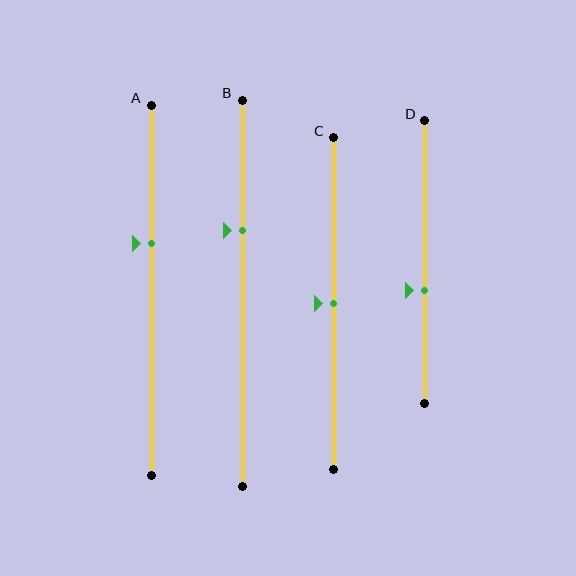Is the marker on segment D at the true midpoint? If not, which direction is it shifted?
No, the marker on segment D is shifted downward by about 10% of the segment length.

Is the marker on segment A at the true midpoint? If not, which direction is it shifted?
No, the marker on segment A is shifted upward by about 13% of the segment length.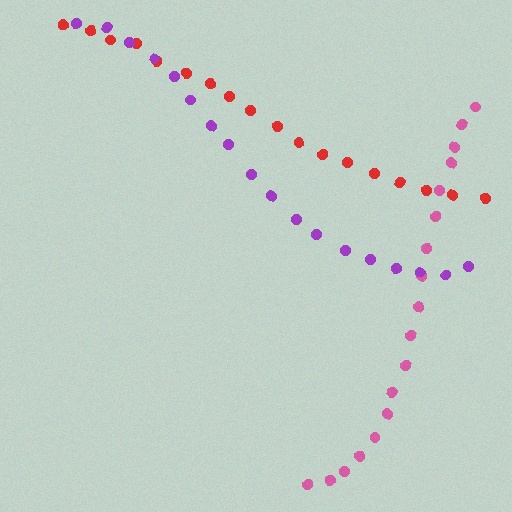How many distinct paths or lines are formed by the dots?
There are 3 distinct paths.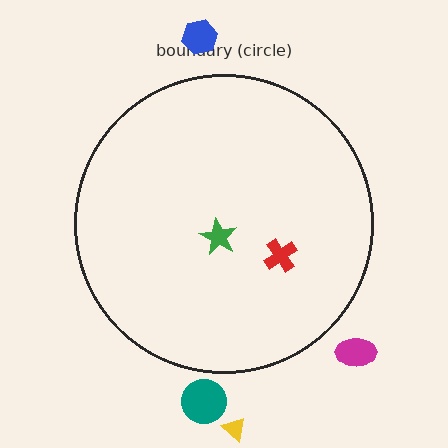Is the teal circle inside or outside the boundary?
Outside.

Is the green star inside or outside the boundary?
Inside.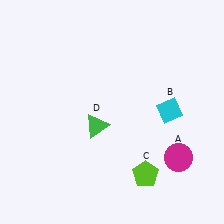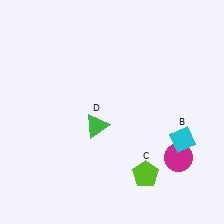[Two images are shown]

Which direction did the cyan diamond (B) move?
The cyan diamond (B) moved down.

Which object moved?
The cyan diamond (B) moved down.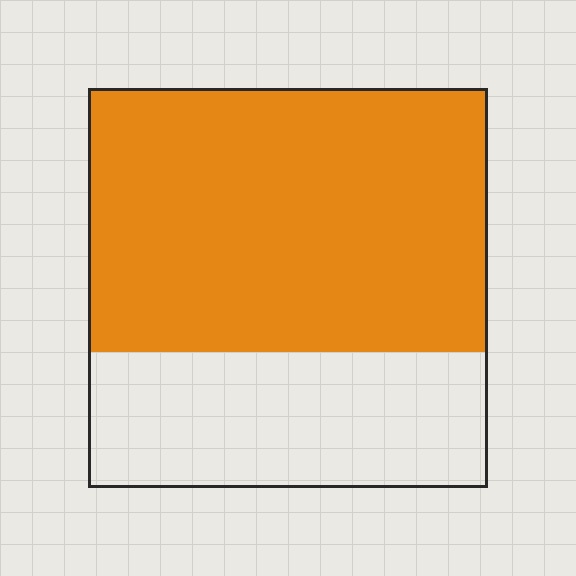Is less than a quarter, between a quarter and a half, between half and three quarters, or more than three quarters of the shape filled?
Between half and three quarters.